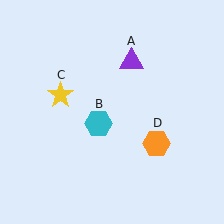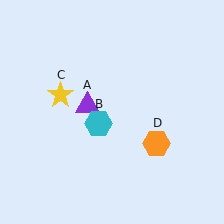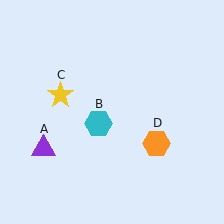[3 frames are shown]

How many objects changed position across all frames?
1 object changed position: purple triangle (object A).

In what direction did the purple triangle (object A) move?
The purple triangle (object A) moved down and to the left.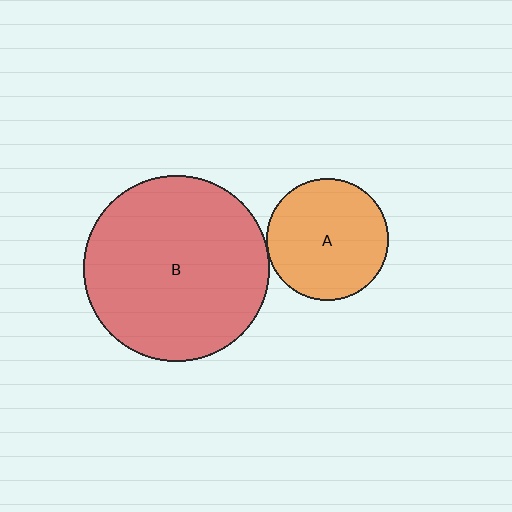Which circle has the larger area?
Circle B (red).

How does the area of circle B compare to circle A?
Approximately 2.3 times.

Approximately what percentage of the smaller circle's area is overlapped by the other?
Approximately 5%.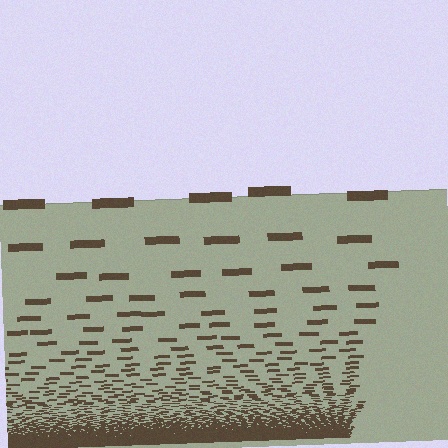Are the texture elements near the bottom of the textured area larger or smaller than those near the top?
Smaller. The gradient is inverted — elements near the bottom are smaller and denser.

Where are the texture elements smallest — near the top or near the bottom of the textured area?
Near the bottom.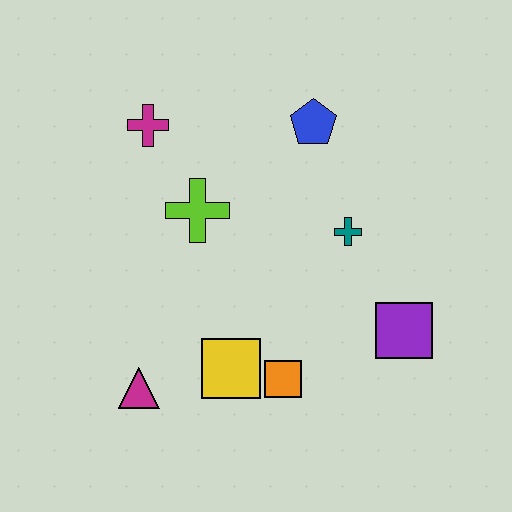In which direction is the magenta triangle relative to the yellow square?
The magenta triangle is to the left of the yellow square.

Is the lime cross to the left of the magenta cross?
No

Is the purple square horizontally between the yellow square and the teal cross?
No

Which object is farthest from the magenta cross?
The purple square is farthest from the magenta cross.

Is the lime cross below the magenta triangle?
No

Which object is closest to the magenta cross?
The lime cross is closest to the magenta cross.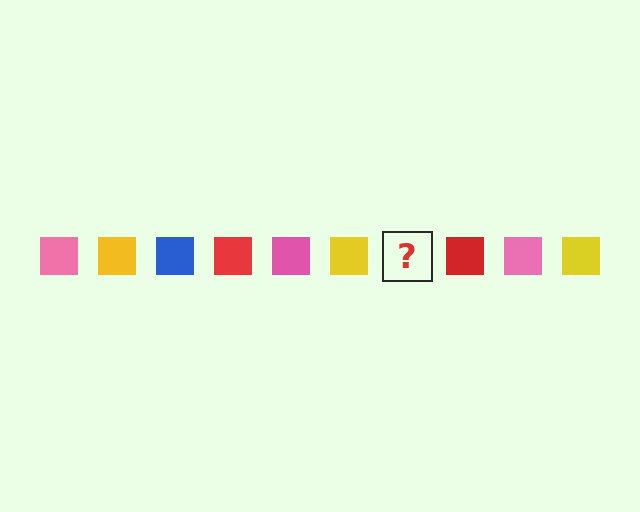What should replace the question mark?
The question mark should be replaced with a blue square.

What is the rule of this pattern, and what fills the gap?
The rule is that the pattern cycles through pink, yellow, blue, red squares. The gap should be filled with a blue square.